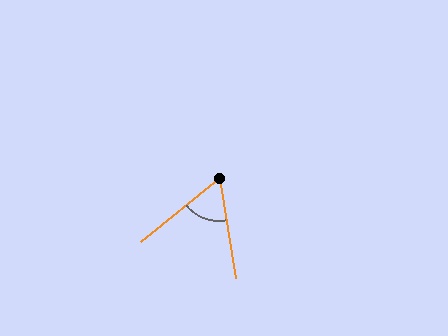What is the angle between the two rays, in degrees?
Approximately 60 degrees.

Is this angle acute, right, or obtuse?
It is acute.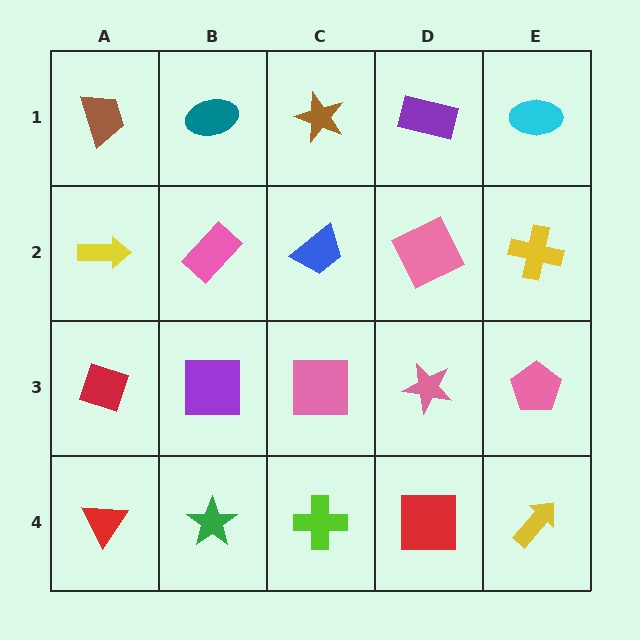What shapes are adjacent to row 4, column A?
A red diamond (row 3, column A), a green star (row 4, column B).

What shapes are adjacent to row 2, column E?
A cyan ellipse (row 1, column E), a pink pentagon (row 3, column E), a pink square (row 2, column D).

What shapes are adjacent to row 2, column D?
A purple rectangle (row 1, column D), a pink star (row 3, column D), a blue trapezoid (row 2, column C), a yellow cross (row 2, column E).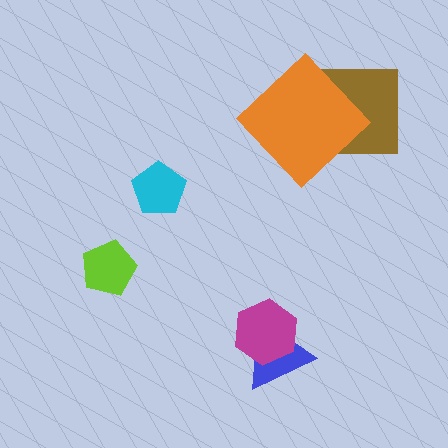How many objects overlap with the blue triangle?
1 object overlaps with the blue triangle.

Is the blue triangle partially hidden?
Yes, it is partially covered by another shape.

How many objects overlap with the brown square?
1 object overlaps with the brown square.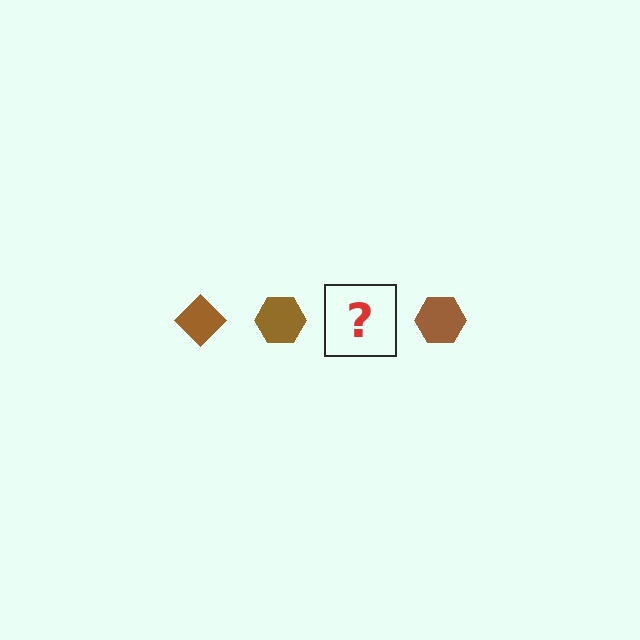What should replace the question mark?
The question mark should be replaced with a brown diamond.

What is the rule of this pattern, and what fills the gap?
The rule is that the pattern cycles through diamond, hexagon shapes in brown. The gap should be filled with a brown diamond.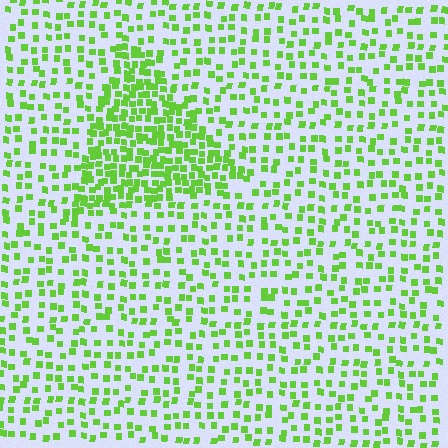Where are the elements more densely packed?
The elements are more densely packed inside the triangle boundary.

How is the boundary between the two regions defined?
The boundary is defined by a change in element density (approximately 2.2x ratio). All elements are the same color, size, and shape.